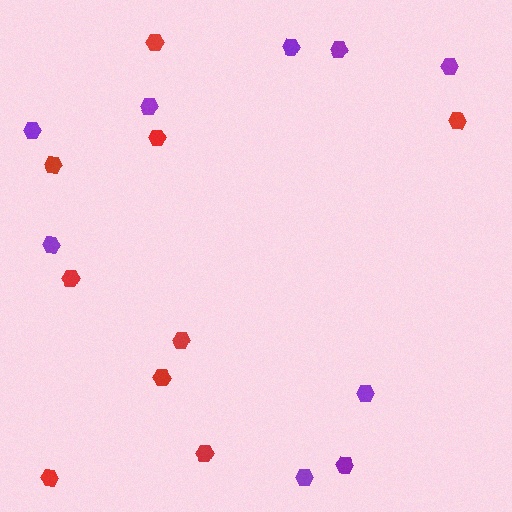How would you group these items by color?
There are 2 groups: one group of red hexagons (9) and one group of purple hexagons (9).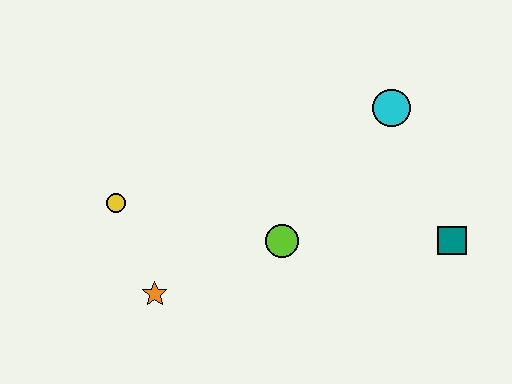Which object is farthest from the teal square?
The yellow circle is farthest from the teal square.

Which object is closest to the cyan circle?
The teal square is closest to the cyan circle.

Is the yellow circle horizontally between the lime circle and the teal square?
No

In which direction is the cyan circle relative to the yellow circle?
The cyan circle is to the right of the yellow circle.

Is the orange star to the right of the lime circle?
No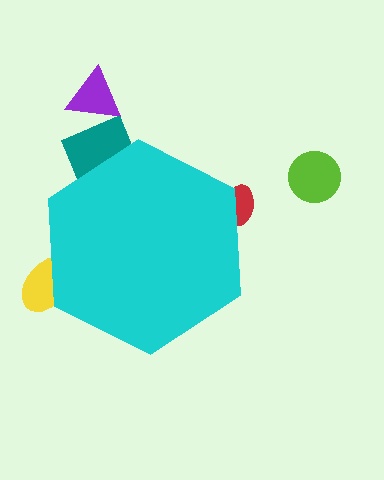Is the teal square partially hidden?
Yes, the teal square is partially hidden behind the cyan hexagon.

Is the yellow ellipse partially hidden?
Yes, the yellow ellipse is partially hidden behind the cyan hexagon.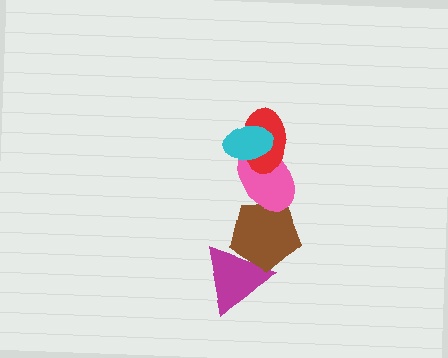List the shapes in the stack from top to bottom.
From top to bottom: the cyan ellipse, the red ellipse, the pink ellipse, the brown pentagon, the magenta triangle.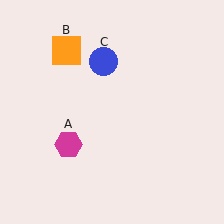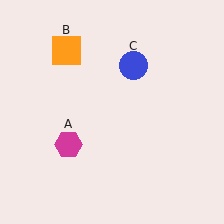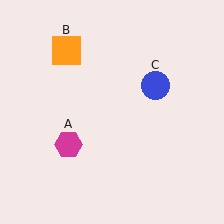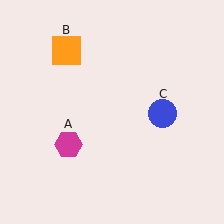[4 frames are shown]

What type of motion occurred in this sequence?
The blue circle (object C) rotated clockwise around the center of the scene.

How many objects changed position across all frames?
1 object changed position: blue circle (object C).